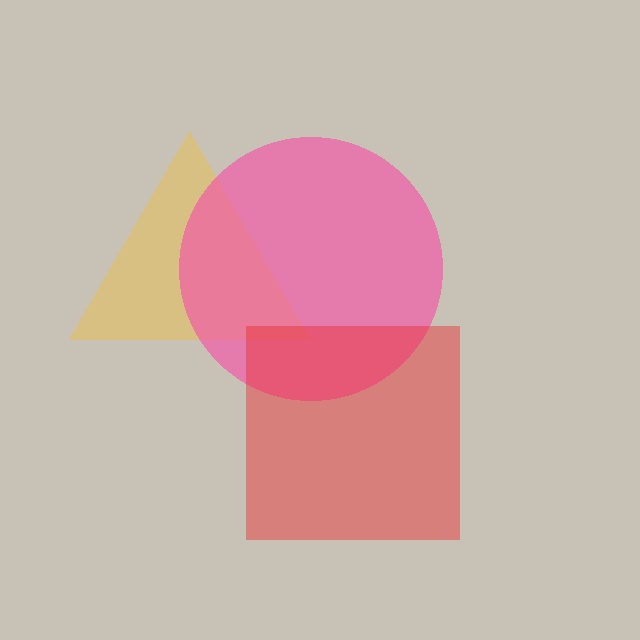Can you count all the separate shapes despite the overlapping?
Yes, there are 3 separate shapes.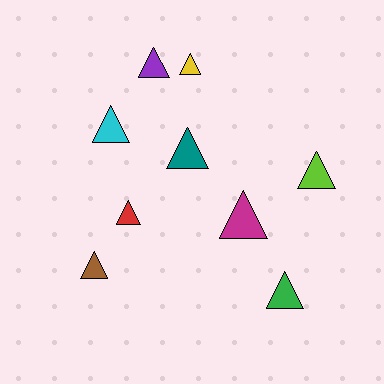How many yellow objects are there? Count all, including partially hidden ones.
There is 1 yellow object.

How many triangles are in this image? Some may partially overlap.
There are 9 triangles.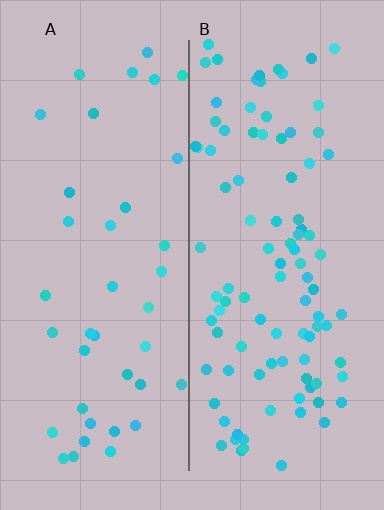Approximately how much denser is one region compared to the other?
Approximately 2.5× — region B over region A.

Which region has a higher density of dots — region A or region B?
B (the right).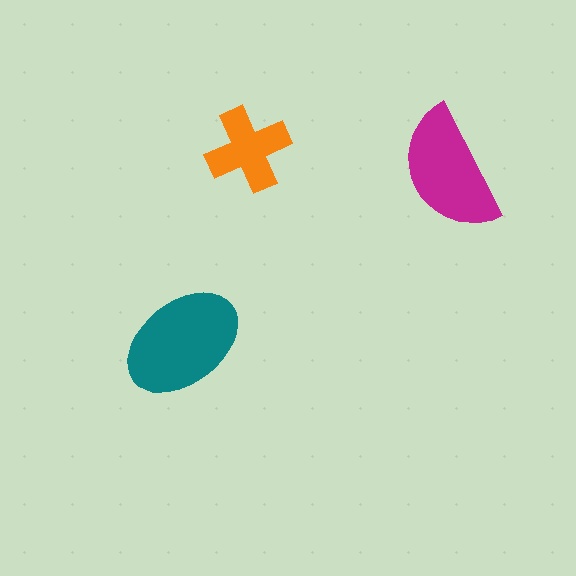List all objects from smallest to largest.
The orange cross, the magenta semicircle, the teal ellipse.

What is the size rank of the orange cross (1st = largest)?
3rd.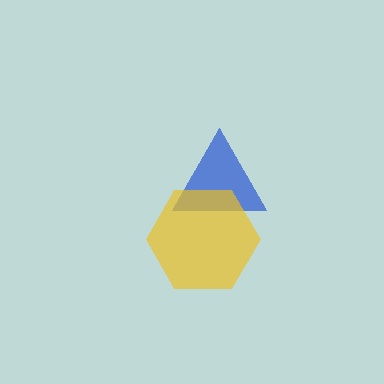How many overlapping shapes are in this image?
There are 2 overlapping shapes in the image.